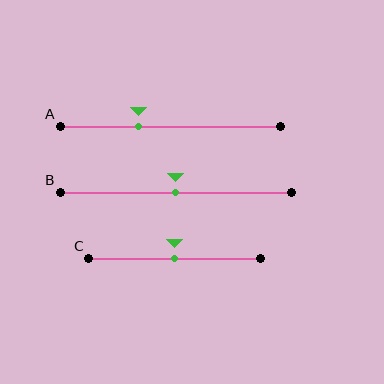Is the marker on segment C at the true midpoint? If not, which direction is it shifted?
Yes, the marker on segment C is at the true midpoint.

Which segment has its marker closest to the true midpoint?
Segment B has its marker closest to the true midpoint.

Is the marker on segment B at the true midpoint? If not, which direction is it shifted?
Yes, the marker on segment B is at the true midpoint.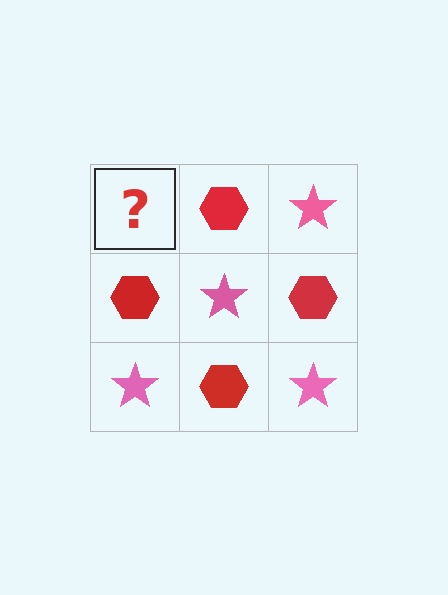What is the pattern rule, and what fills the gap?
The rule is that it alternates pink star and red hexagon in a checkerboard pattern. The gap should be filled with a pink star.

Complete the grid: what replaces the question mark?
The question mark should be replaced with a pink star.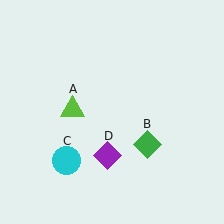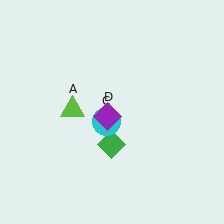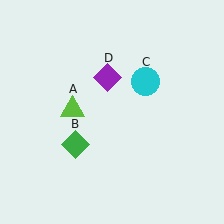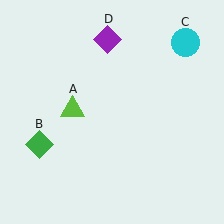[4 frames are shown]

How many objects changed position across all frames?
3 objects changed position: green diamond (object B), cyan circle (object C), purple diamond (object D).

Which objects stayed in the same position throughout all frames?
Lime triangle (object A) remained stationary.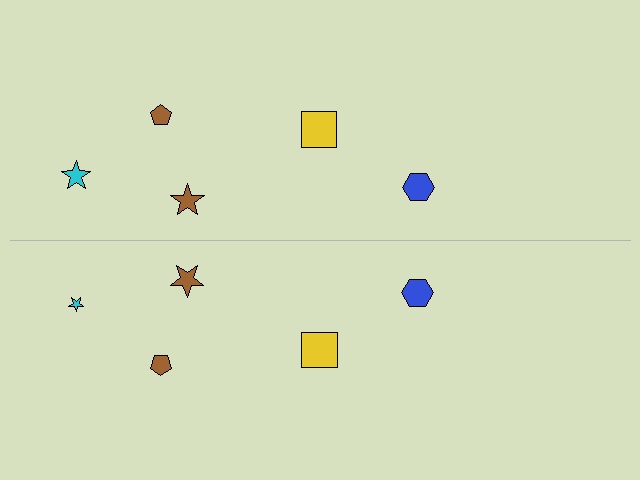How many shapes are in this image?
There are 10 shapes in this image.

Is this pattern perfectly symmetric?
No, the pattern is not perfectly symmetric. The cyan star on the bottom side has a different size than its mirror counterpart.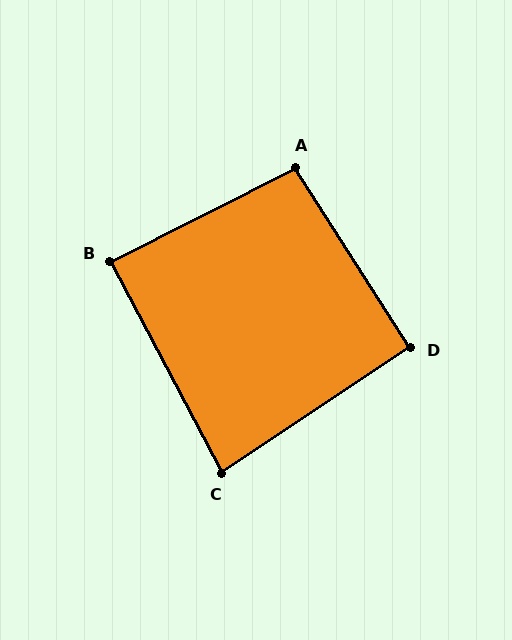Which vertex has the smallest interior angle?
C, at approximately 84 degrees.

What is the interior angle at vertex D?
Approximately 91 degrees (approximately right).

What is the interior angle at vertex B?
Approximately 89 degrees (approximately right).